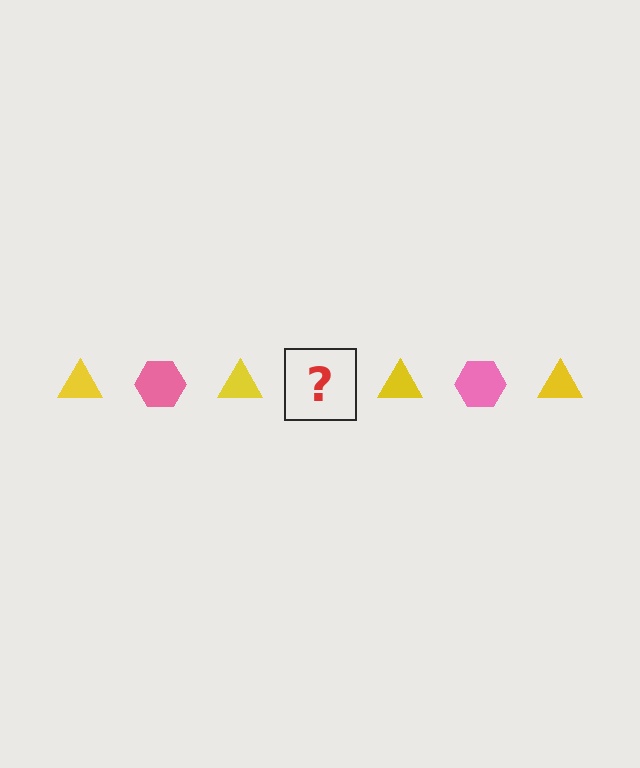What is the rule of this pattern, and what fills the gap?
The rule is that the pattern alternates between yellow triangle and pink hexagon. The gap should be filled with a pink hexagon.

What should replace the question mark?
The question mark should be replaced with a pink hexagon.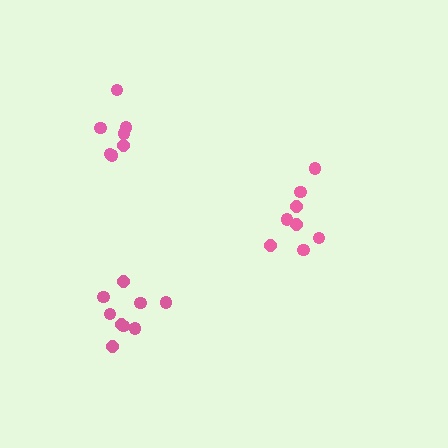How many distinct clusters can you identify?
There are 3 distinct clusters.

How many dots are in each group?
Group 1: 7 dots, Group 2: 8 dots, Group 3: 9 dots (24 total).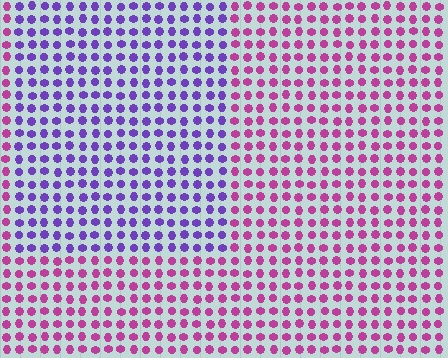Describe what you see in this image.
The image is filled with small magenta elements in a uniform arrangement. A rectangle-shaped region is visible where the elements are tinted to a slightly different hue, forming a subtle color boundary.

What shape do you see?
I see a rectangle.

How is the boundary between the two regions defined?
The boundary is defined purely by a slight shift in hue (about 53 degrees). Spacing, size, and orientation are identical on both sides.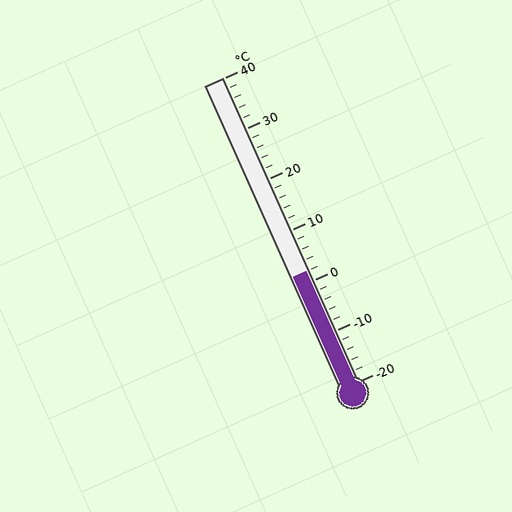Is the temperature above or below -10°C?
The temperature is above -10°C.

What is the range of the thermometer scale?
The thermometer scale ranges from -20°C to 40°C.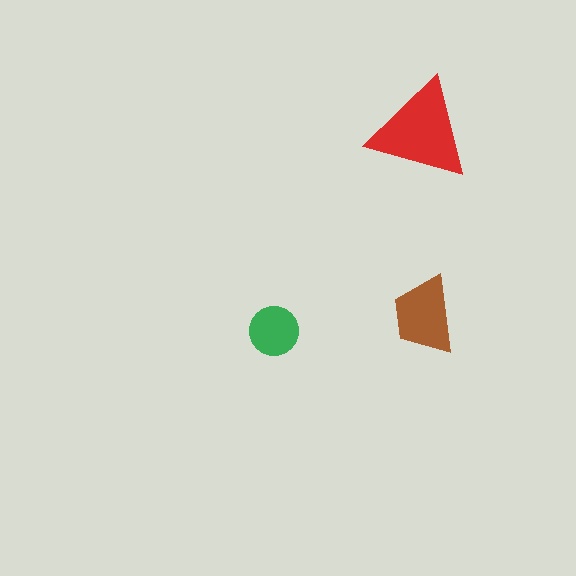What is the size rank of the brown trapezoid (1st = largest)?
2nd.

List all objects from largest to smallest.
The red triangle, the brown trapezoid, the green circle.